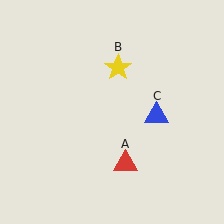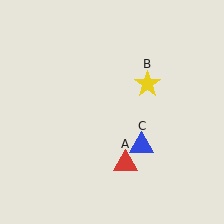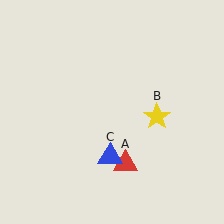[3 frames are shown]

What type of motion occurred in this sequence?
The yellow star (object B), blue triangle (object C) rotated clockwise around the center of the scene.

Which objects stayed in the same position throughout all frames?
Red triangle (object A) remained stationary.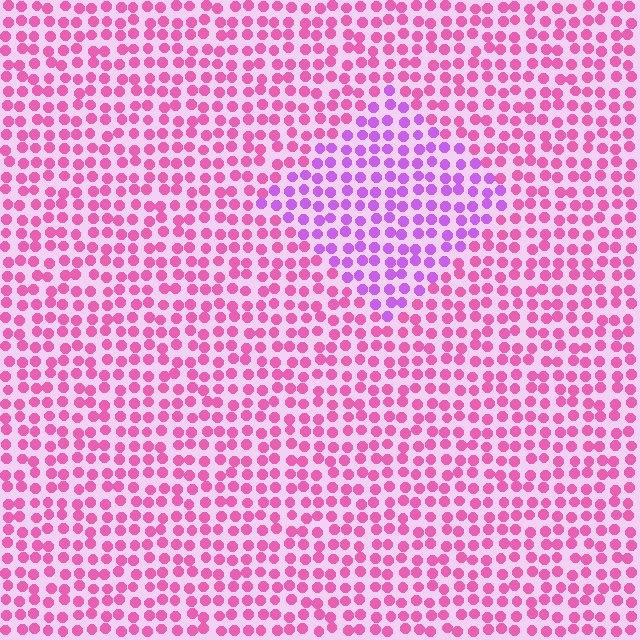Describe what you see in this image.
The image is filled with small pink elements in a uniform arrangement. A diamond-shaped region is visible where the elements are tinted to a slightly different hue, forming a subtle color boundary.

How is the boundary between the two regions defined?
The boundary is defined purely by a slight shift in hue (about 40 degrees). Spacing, size, and orientation are identical on both sides.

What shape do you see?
I see a diamond.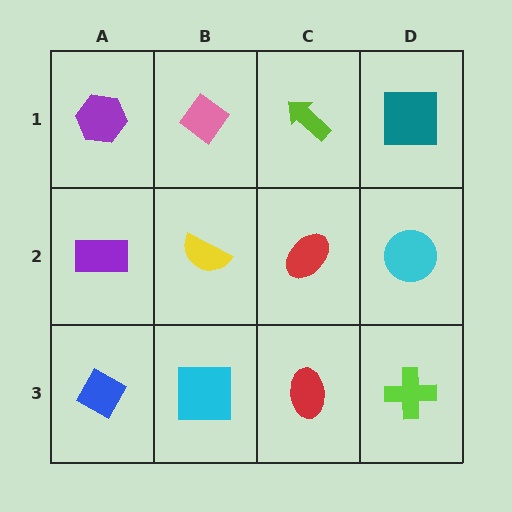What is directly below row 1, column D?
A cyan circle.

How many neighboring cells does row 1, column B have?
3.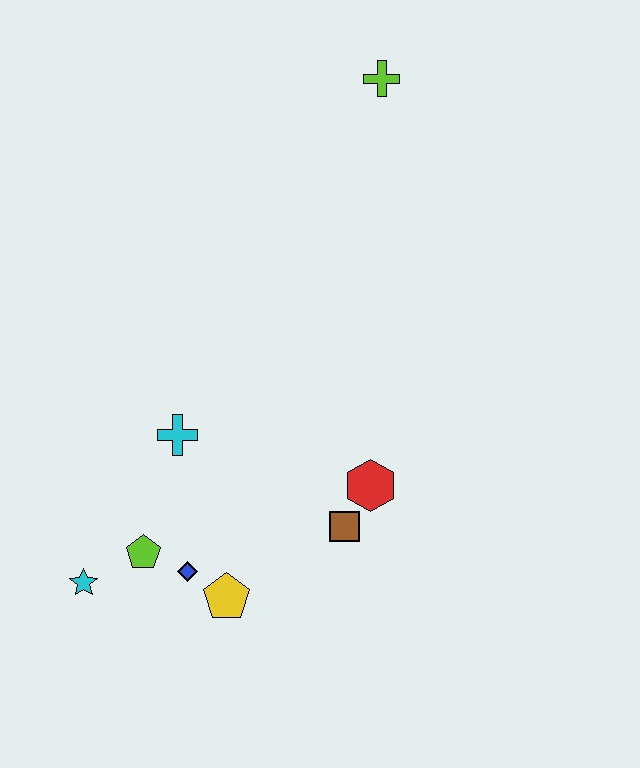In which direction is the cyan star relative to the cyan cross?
The cyan star is below the cyan cross.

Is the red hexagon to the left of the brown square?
No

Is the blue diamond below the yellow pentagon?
No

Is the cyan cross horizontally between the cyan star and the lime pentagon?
No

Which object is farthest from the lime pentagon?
The lime cross is farthest from the lime pentagon.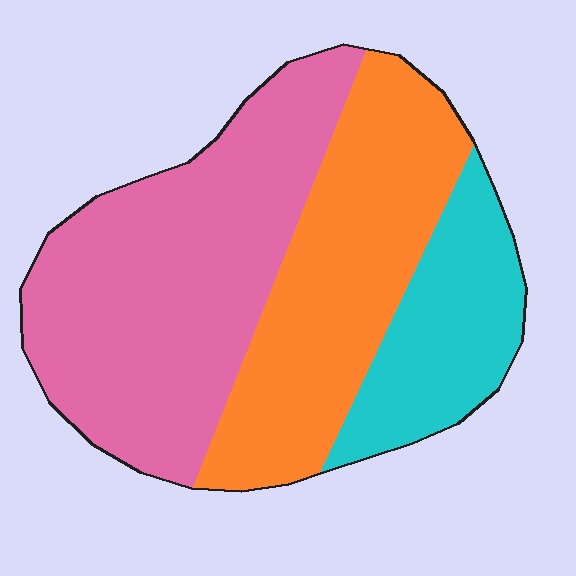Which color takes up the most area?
Pink, at roughly 45%.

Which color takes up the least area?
Cyan, at roughly 20%.